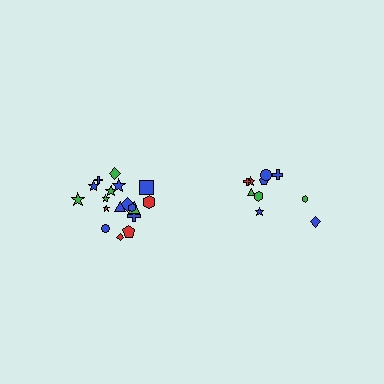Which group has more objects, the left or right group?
The left group.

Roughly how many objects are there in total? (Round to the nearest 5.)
Roughly 30 objects in total.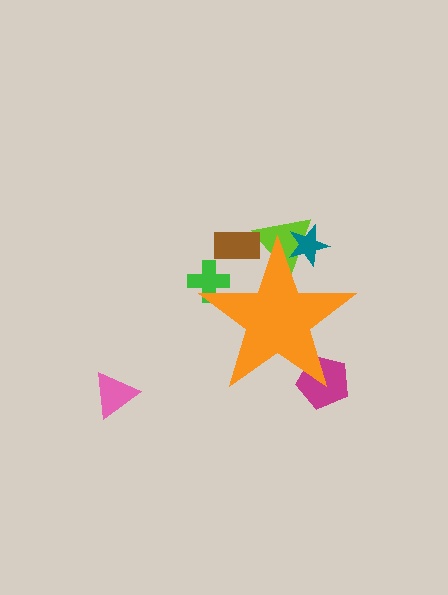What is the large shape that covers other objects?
An orange star.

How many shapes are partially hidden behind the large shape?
5 shapes are partially hidden.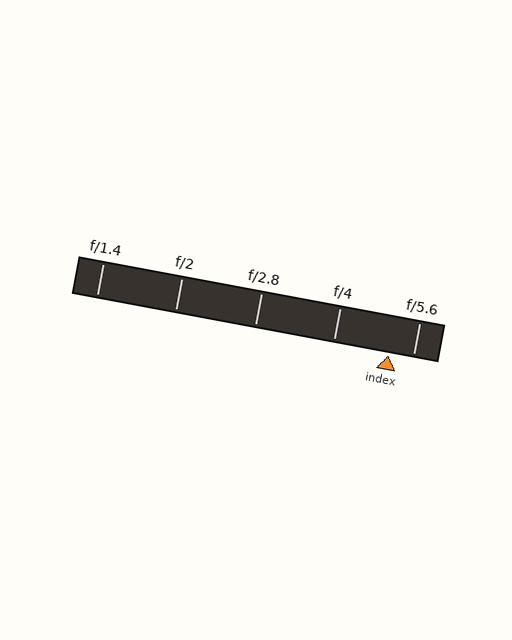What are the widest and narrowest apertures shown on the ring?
The widest aperture shown is f/1.4 and the narrowest is f/5.6.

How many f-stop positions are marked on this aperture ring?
There are 5 f-stop positions marked.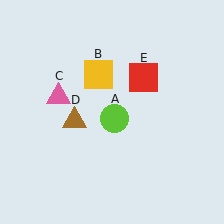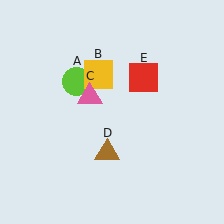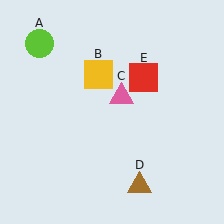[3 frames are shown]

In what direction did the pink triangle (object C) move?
The pink triangle (object C) moved right.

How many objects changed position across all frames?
3 objects changed position: lime circle (object A), pink triangle (object C), brown triangle (object D).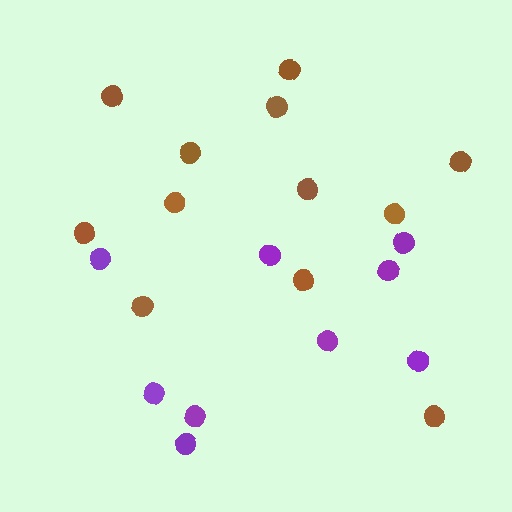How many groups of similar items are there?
There are 2 groups: one group of brown circles (12) and one group of purple circles (9).